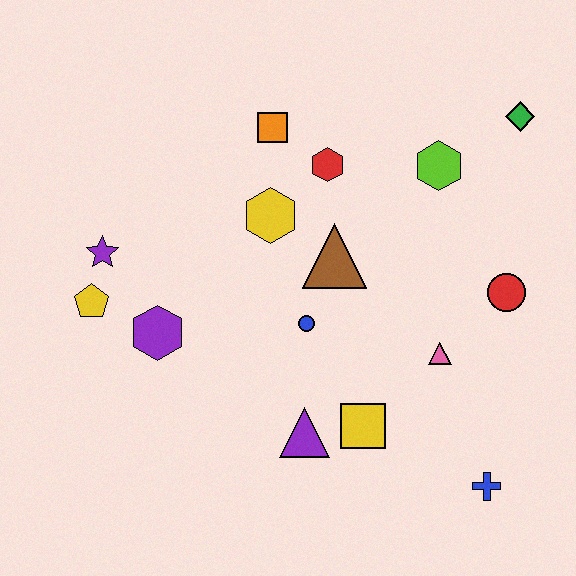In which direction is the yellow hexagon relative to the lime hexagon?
The yellow hexagon is to the left of the lime hexagon.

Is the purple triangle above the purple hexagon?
No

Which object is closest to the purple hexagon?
The yellow pentagon is closest to the purple hexagon.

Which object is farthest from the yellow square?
The green diamond is farthest from the yellow square.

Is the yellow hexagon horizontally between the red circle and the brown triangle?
No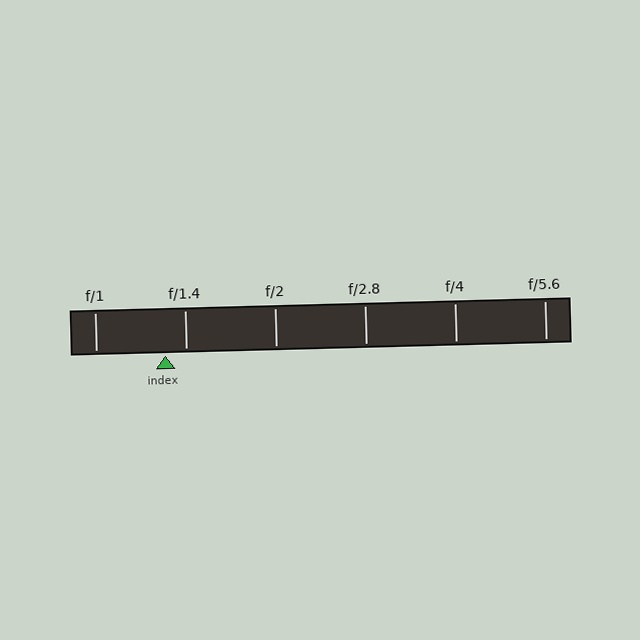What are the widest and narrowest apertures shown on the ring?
The widest aperture shown is f/1 and the narrowest is f/5.6.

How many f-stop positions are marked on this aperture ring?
There are 6 f-stop positions marked.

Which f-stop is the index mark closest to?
The index mark is closest to f/1.4.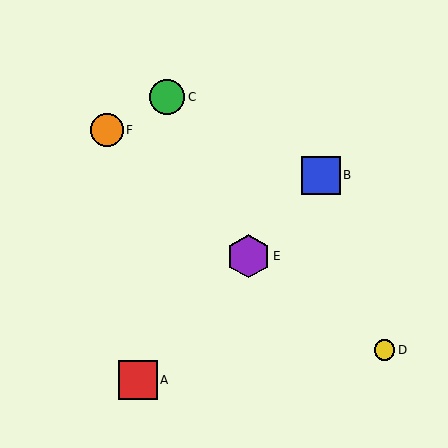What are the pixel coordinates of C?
Object C is at (167, 97).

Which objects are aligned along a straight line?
Objects A, B, E are aligned along a straight line.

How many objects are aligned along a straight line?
3 objects (A, B, E) are aligned along a straight line.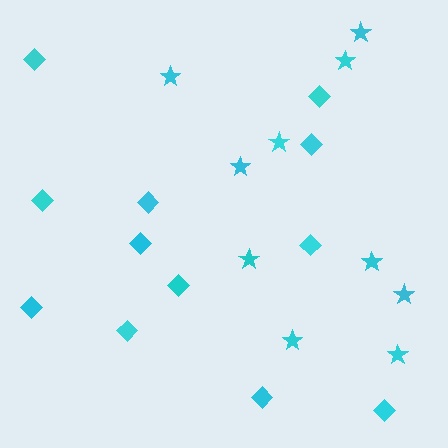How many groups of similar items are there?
There are 2 groups: one group of stars (10) and one group of diamonds (12).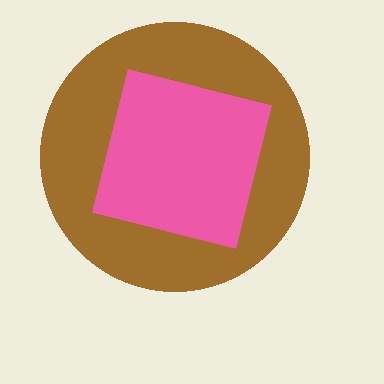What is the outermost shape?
The brown circle.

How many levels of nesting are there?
2.